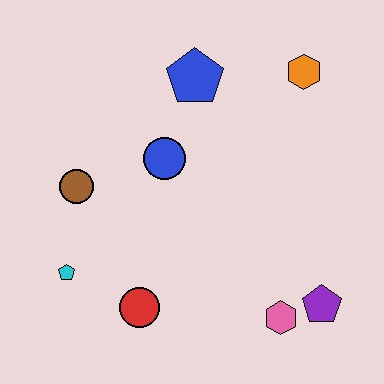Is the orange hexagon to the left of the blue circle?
No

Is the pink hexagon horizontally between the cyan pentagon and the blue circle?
No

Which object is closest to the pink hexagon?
The purple pentagon is closest to the pink hexagon.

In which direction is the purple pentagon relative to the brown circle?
The purple pentagon is to the right of the brown circle.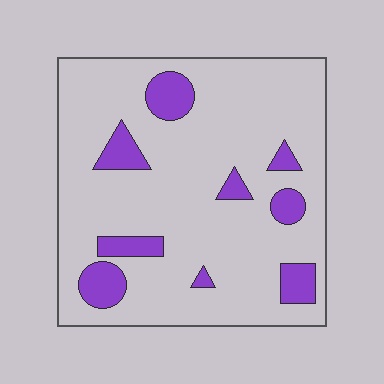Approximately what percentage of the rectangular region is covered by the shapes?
Approximately 15%.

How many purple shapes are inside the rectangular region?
9.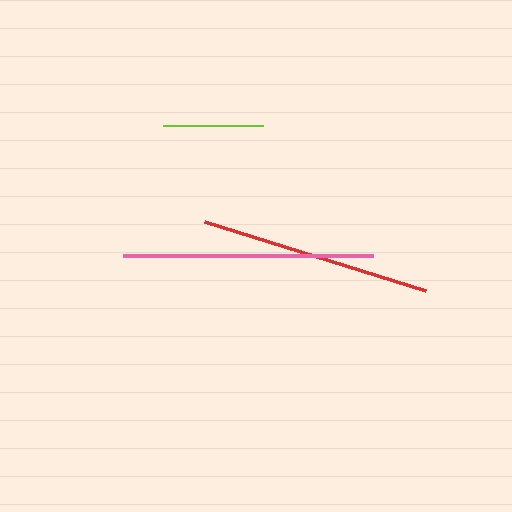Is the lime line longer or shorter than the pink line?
The pink line is longer than the lime line.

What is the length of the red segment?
The red segment is approximately 232 pixels long.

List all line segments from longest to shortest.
From longest to shortest: pink, red, lime.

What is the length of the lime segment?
The lime segment is approximately 101 pixels long.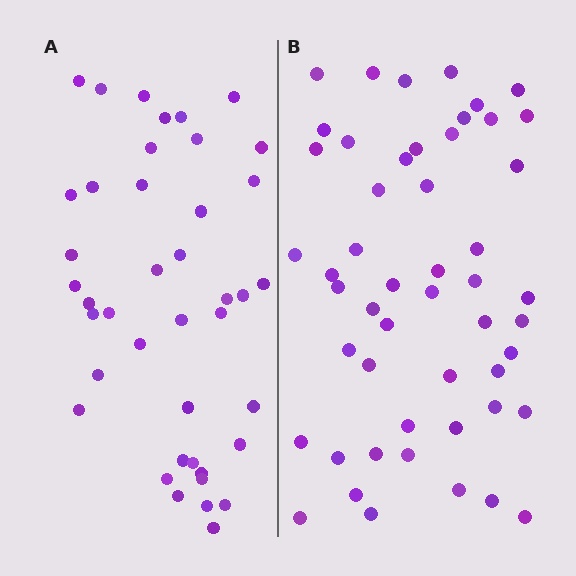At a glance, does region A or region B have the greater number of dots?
Region B (the right region) has more dots.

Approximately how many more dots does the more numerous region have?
Region B has roughly 10 or so more dots than region A.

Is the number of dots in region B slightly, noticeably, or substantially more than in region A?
Region B has only slightly more — the two regions are fairly close. The ratio is roughly 1.2 to 1.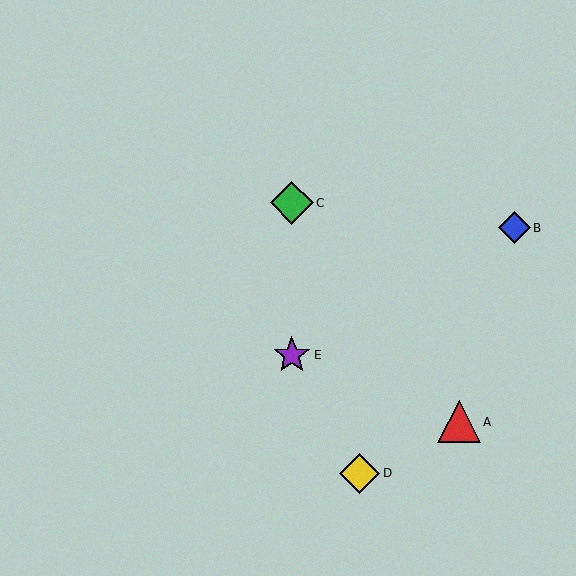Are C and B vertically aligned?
No, C is at x≈292 and B is at x≈514.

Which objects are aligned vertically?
Objects C, E are aligned vertically.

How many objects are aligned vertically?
2 objects (C, E) are aligned vertically.